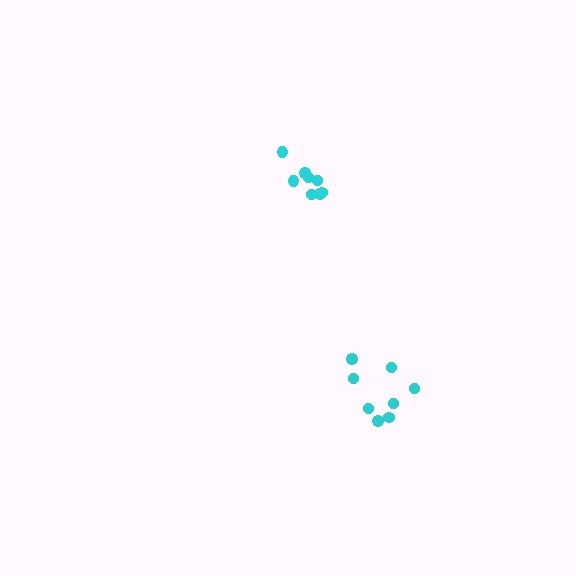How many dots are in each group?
Group 1: 8 dots, Group 2: 8 dots (16 total).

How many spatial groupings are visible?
There are 2 spatial groupings.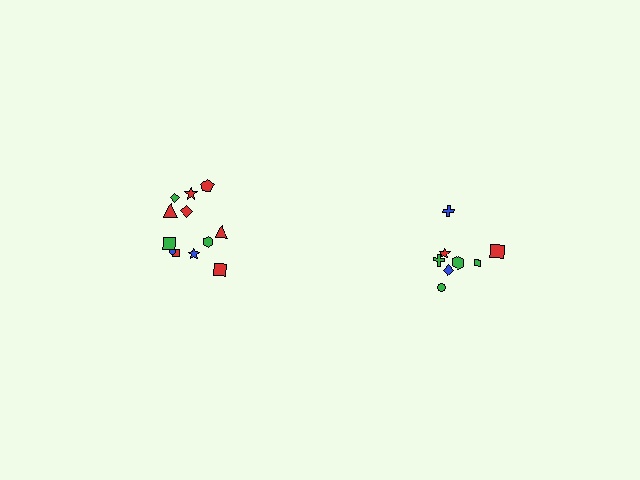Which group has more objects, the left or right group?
The left group.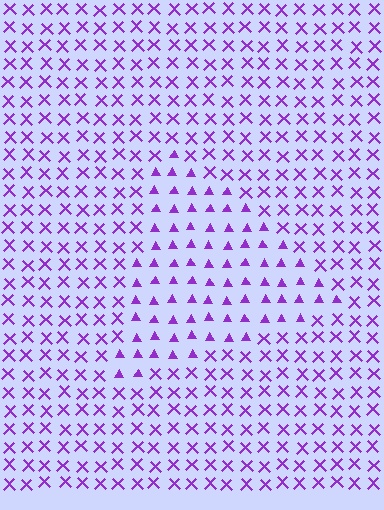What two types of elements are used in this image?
The image uses triangles inside the triangle region and X marks outside it.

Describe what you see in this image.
The image is filled with small purple elements arranged in a uniform grid. A triangle-shaped region contains triangles, while the surrounding area contains X marks. The boundary is defined purely by the change in element shape.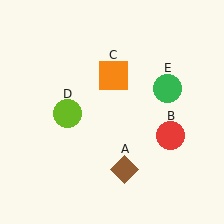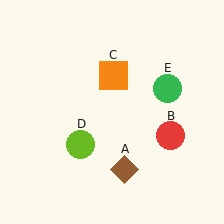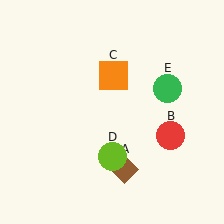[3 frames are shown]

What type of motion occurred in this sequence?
The lime circle (object D) rotated counterclockwise around the center of the scene.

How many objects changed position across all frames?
1 object changed position: lime circle (object D).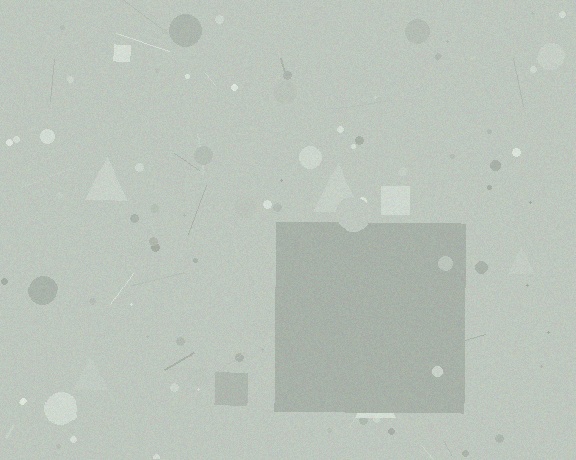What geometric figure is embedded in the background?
A square is embedded in the background.